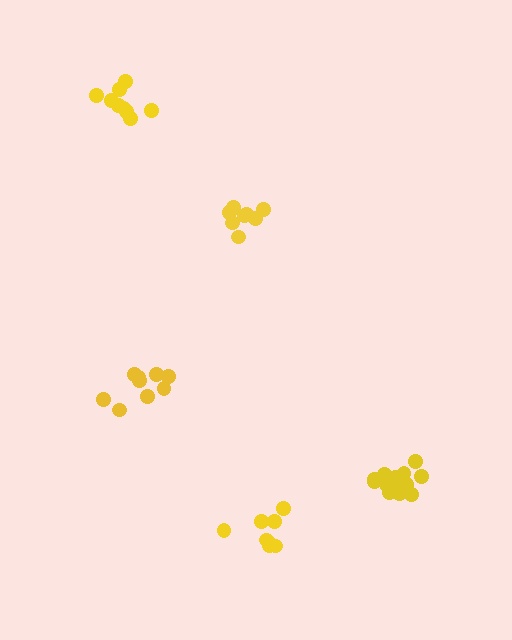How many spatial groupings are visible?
There are 5 spatial groupings.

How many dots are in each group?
Group 1: 8 dots, Group 2: 9 dots, Group 3: 13 dots, Group 4: 8 dots, Group 5: 9 dots (47 total).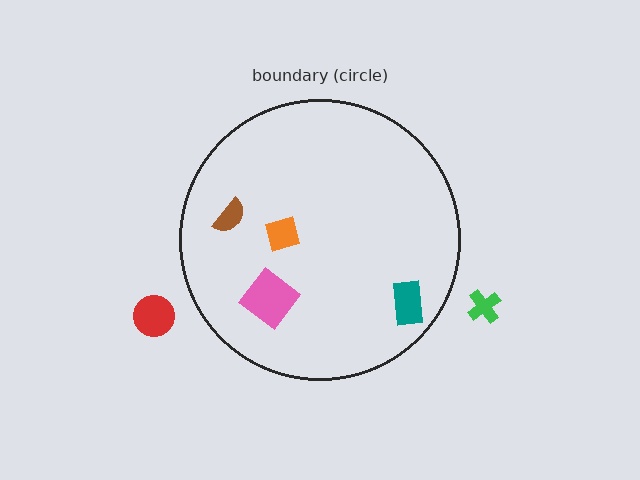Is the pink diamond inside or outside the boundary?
Inside.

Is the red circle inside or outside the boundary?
Outside.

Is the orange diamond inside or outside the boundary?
Inside.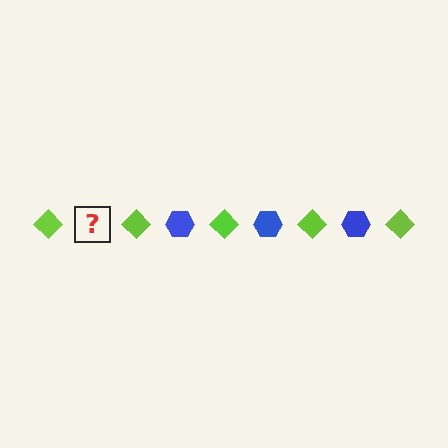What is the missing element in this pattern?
The missing element is a blue hexagon.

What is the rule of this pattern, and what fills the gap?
The rule is that the pattern alternates between lime diamond and blue hexagon. The gap should be filled with a blue hexagon.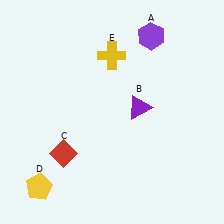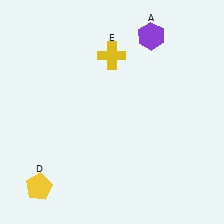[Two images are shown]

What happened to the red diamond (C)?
The red diamond (C) was removed in Image 2. It was in the bottom-left area of Image 1.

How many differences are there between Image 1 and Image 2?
There are 2 differences between the two images.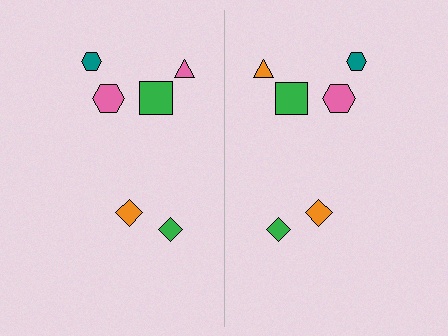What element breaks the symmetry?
The orange triangle on the right side breaks the symmetry — its mirror counterpart is pink.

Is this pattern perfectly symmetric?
No, the pattern is not perfectly symmetric. The orange triangle on the right side breaks the symmetry — its mirror counterpart is pink.